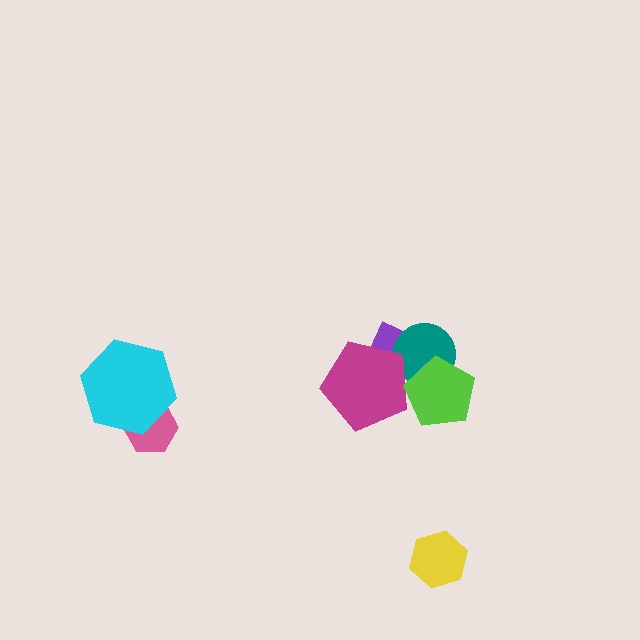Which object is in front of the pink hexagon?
The cyan hexagon is in front of the pink hexagon.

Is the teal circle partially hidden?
Yes, it is partially covered by another shape.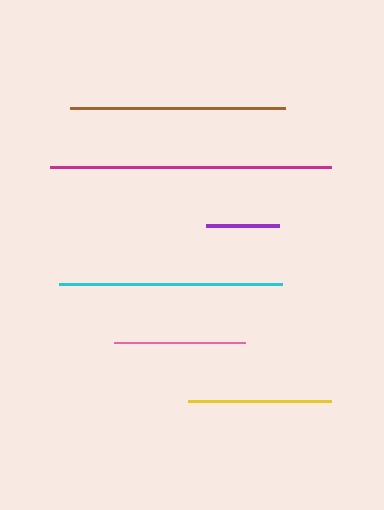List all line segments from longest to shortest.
From longest to shortest: magenta, cyan, brown, yellow, pink, purple.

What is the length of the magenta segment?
The magenta segment is approximately 282 pixels long.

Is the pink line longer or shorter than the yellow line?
The yellow line is longer than the pink line.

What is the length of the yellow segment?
The yellow segment is approximately 143 pixels long.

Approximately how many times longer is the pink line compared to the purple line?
The pink line is approximately 1.8 times the length of the purple line.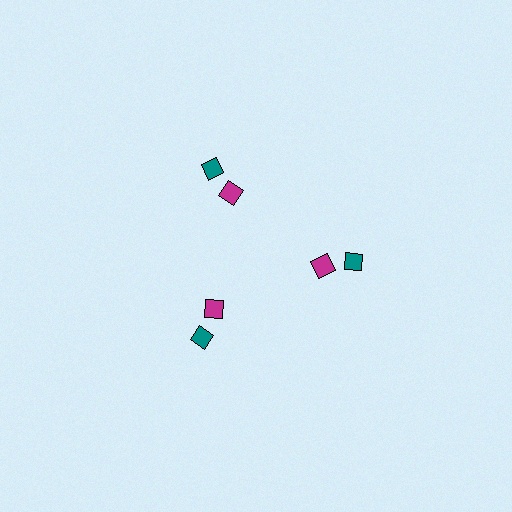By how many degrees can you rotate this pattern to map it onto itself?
The pattern maps onto itself every 120 degrees of rotation.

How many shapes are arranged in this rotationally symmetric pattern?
There are 6 shapes, arranged in 3 groups of 2.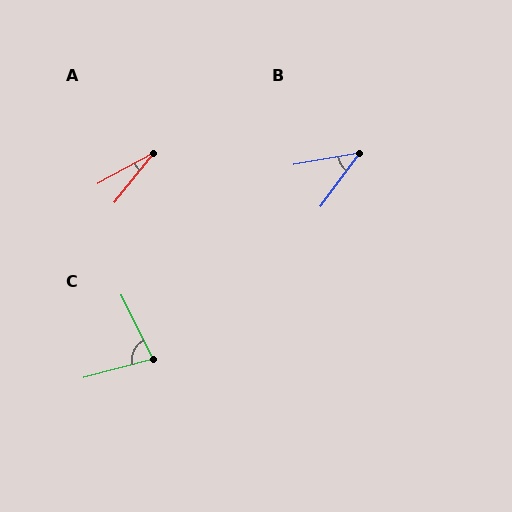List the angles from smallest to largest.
A (22°), B (43°), C (79°).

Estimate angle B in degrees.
Approximately 43 degrees.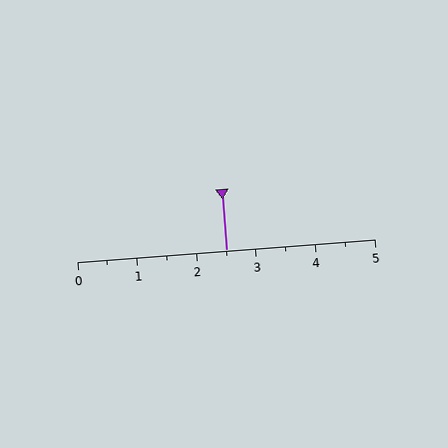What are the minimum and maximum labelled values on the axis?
The axis runs from 0 to 5.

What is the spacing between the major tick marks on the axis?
The major ticks are spaced 1 apart.